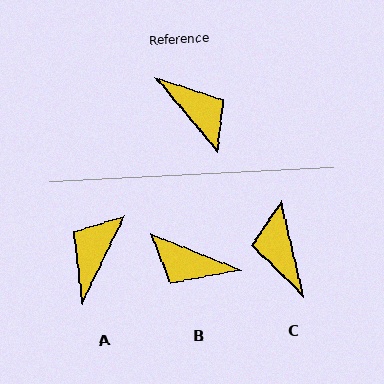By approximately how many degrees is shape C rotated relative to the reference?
Approximately 153 degrees counter-clockwise.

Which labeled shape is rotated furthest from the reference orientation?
C, about 153 degrees away.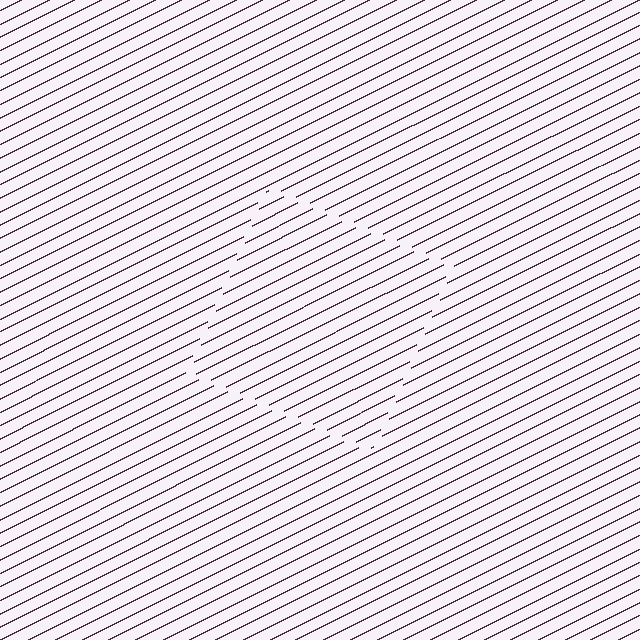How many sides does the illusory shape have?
4 sides — the line-ends trace a square.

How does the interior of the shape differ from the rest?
The interior of the shape contains the same grating, shifted by half a period — the contour is defined by the phase discontinuity where line-ends from the inner and outer gratings abut.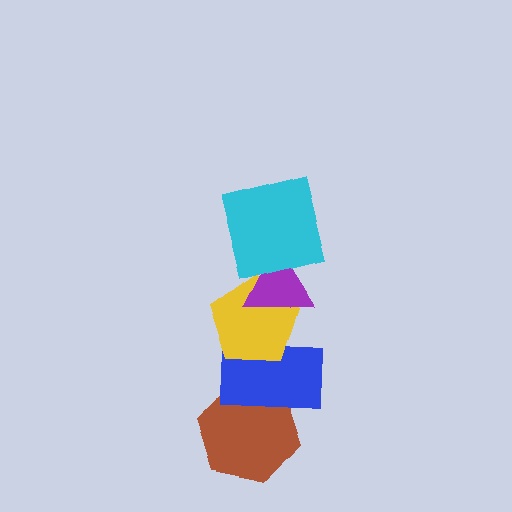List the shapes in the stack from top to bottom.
From top to bottom: the cyan square, the purple triangle, the yellow pentagon, the blue rectangle, the brown hexagon.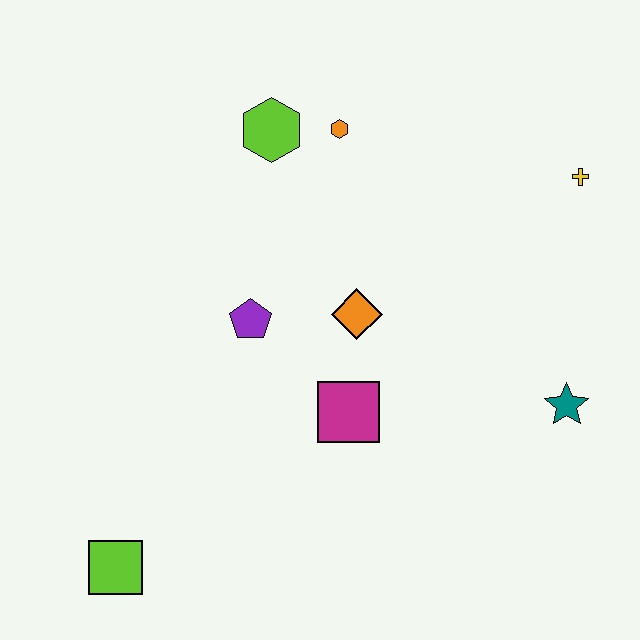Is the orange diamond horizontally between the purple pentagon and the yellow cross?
Yes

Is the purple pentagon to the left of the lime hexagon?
Yes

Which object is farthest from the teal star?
The lime square is farthest from the teal star.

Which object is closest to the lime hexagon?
The orange hexagon is closest to the lime hexagon.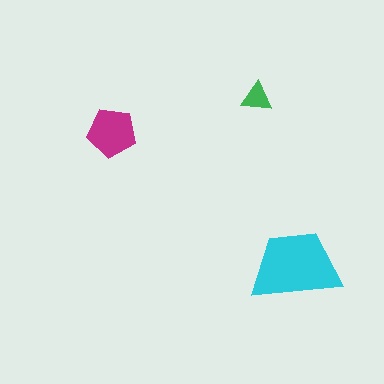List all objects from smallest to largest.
The green triangle, the magenta pentagon, the cyan trapezoid.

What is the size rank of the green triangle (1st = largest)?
3rd.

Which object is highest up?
The green triangle is topmost.